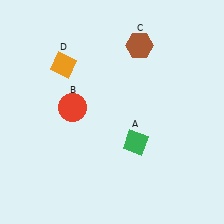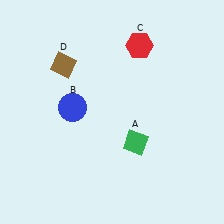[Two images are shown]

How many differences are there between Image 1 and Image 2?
There are 3 differences between the two images.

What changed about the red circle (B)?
In Image 1, B is red. In Image 2, it changed to blue.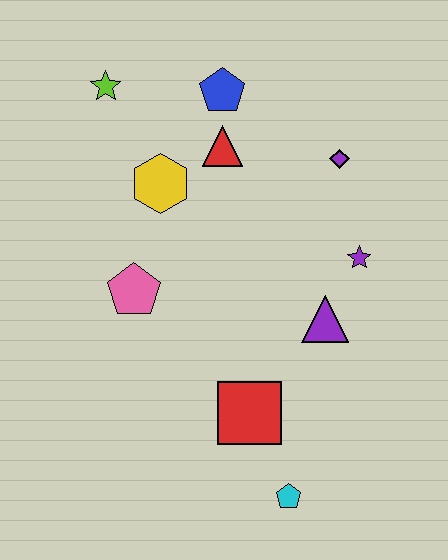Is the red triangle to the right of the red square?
No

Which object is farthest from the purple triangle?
The lime star is farthest from the purple triangle.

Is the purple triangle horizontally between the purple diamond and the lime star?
Yes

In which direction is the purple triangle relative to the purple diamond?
The purple triangle is below the purple diamond.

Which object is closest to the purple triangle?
The purple star is closest to the purple triangle.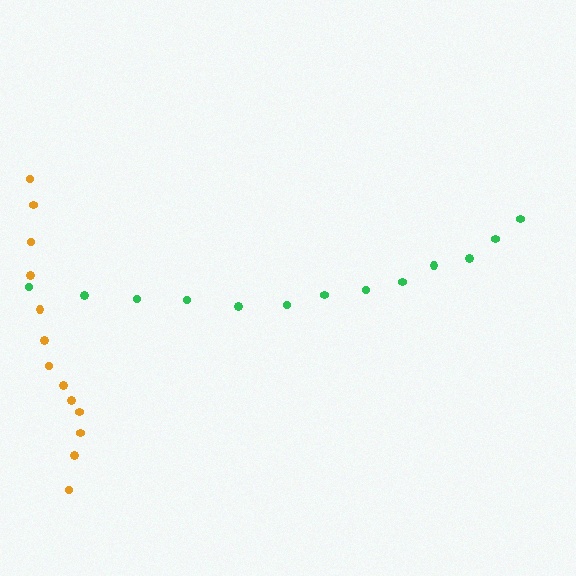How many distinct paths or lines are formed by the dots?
There are 2 distinct paths.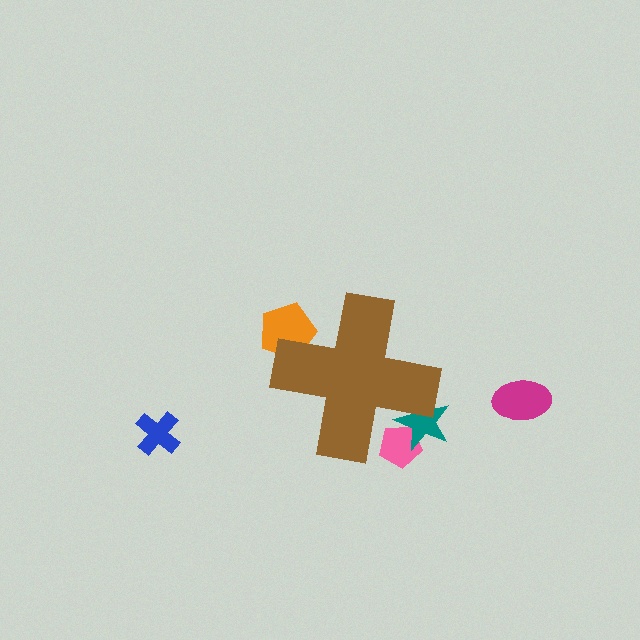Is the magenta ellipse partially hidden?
No, the magenta ellipse is fully visible.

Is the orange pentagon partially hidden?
Yes, the orange pentagon is partially hidden behind the brown cross.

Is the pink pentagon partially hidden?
Yes, the pink pentagon is partially hidden behind the brown cross.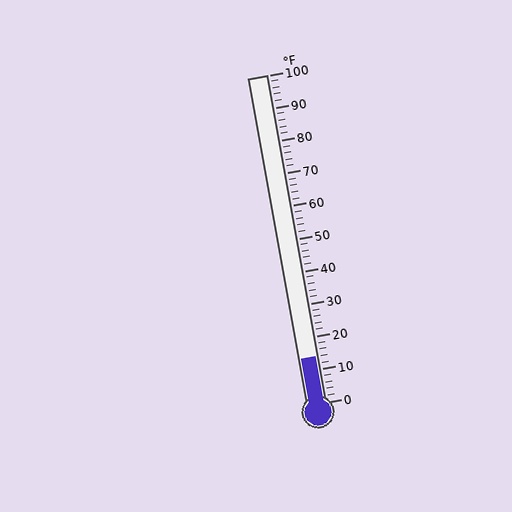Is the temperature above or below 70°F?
The temperature is below 70°F.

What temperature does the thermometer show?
The thermometer shows approximately 14°F.